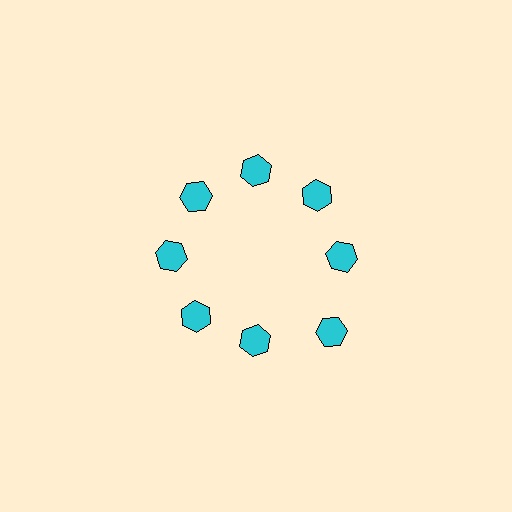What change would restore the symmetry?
The symmetry would be restored by moving it inward, back onto the ring so that all 8 hexagons sit at equal angles and equal distance from the center.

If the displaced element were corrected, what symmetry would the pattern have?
It would have 8-fold rotational symmetry — the pattern would map onto itself every 45 degrees.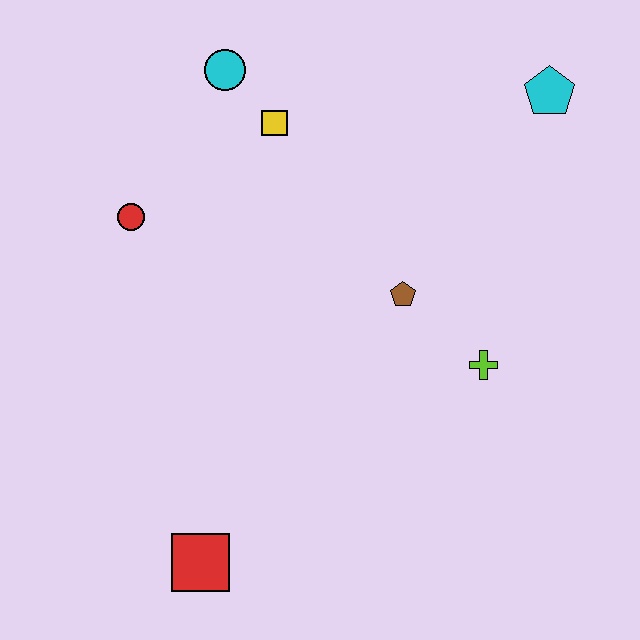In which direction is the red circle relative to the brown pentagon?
The red circle is to the left of the brown pentagon.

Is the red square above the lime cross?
No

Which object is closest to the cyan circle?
The yellow square is closest to the cyan circle.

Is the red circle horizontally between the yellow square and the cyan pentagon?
No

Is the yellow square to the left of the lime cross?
Yes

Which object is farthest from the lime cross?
The cyan circle is farthest from the lime cross.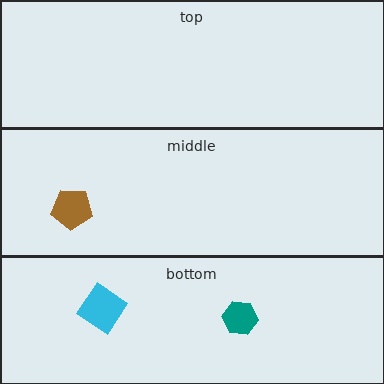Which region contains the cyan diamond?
The bottom region.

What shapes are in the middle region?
The brown pentagon.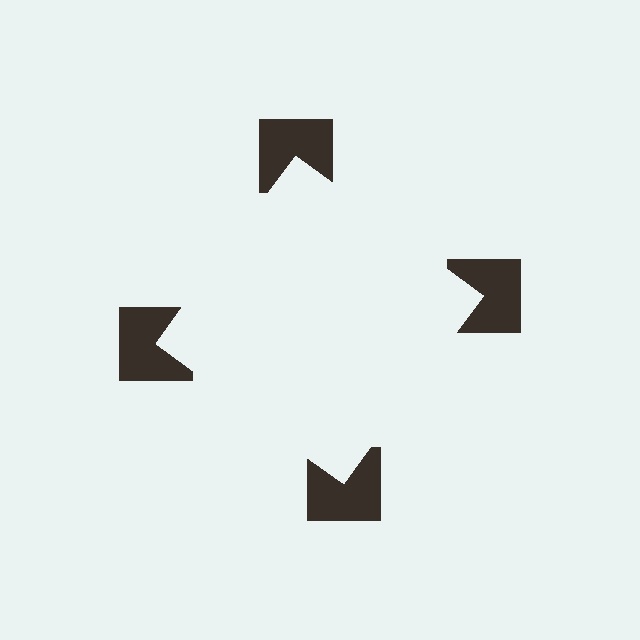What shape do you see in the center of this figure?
An illusory square — its edges are inferred from the aligned wedge cuts in the notched squares, not physically drawn.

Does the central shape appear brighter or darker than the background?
It typically appears slightly brighter than the background, even though no actual brightness change is drawn.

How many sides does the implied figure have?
4 sides.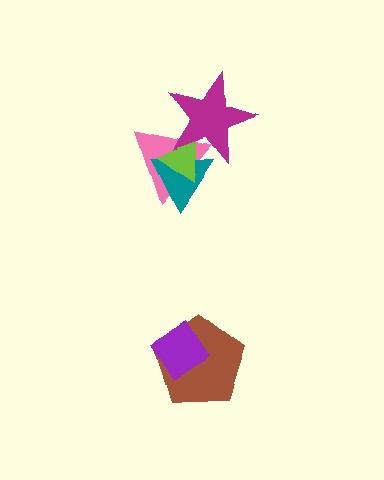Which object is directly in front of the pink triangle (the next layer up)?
The teal triangle is directly in front of the pink triangle.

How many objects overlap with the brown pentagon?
1 object overlaps with the brown pentagon.